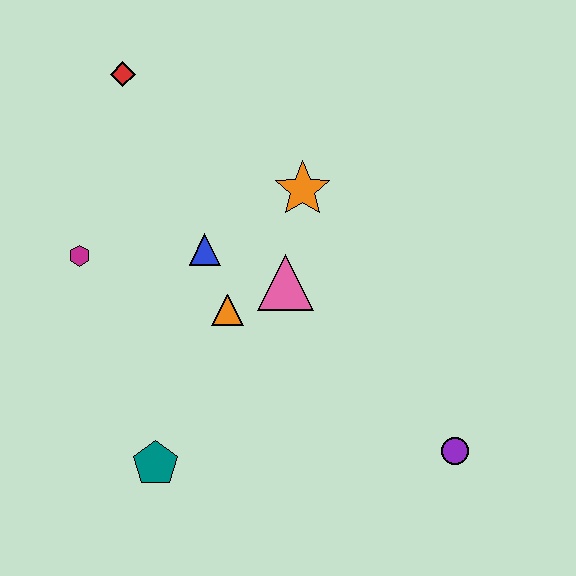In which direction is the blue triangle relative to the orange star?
The blue triangle is to the left of the orange star.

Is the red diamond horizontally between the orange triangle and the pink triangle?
No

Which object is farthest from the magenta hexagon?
The purple circle is farthest from the magenta hexagon.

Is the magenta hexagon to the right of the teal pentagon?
No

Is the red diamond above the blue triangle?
Yes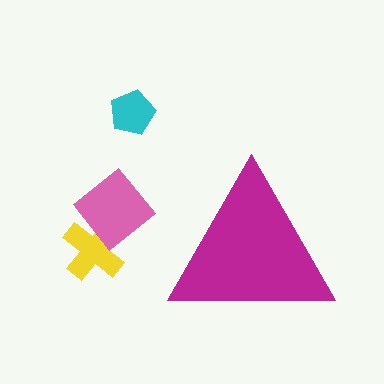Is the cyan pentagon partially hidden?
No, the cyan pentagon is fully visible.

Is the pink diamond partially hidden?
No, the pink diamond is fully visible.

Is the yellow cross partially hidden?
No, the yellow cross is fully visible.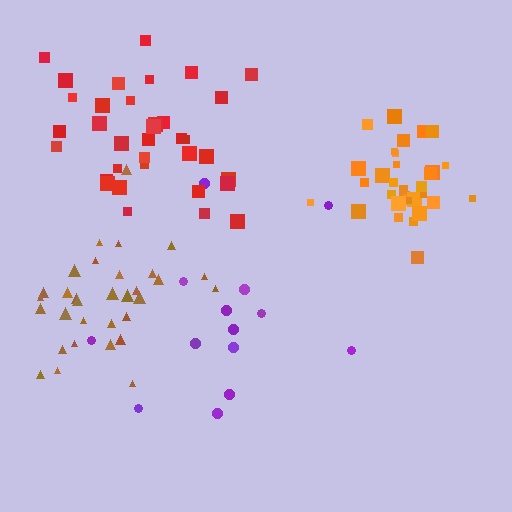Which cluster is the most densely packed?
Orange.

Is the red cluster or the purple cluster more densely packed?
Red.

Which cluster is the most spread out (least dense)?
Purple.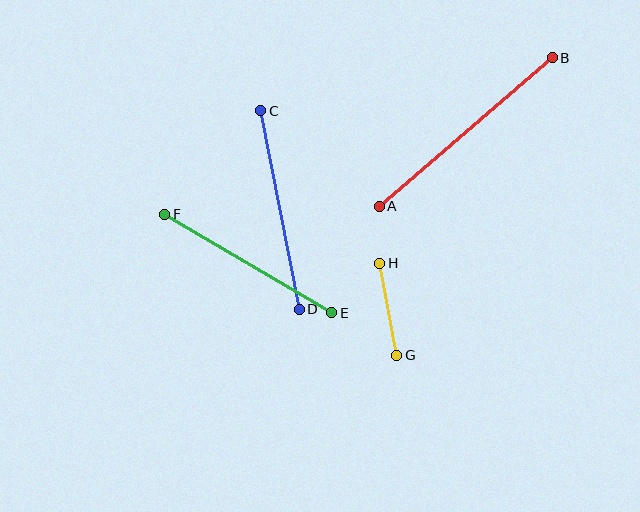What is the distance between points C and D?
The distance is approximately 202 pixels.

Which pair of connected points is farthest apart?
Points A and B are farthest apart.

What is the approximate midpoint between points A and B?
The midpoint is at approximately (466, 132) pixels.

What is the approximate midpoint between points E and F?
The midpoint is at approximately (248, 264) pixels.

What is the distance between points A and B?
The distance is approximately 228 pixels.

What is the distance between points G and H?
The distance is approximately 94 pixels.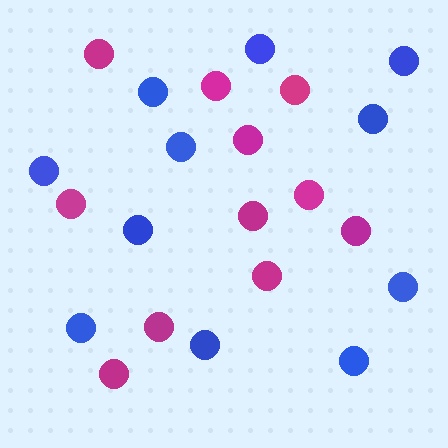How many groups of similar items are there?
There are 2 groups: one group of blue circles (11) and one group of magenta circles (11).